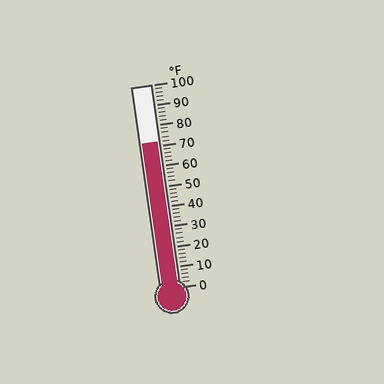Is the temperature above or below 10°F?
The temperature is above 10°F.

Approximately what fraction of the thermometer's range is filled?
The thermometer is filled to approximately 70% of its range.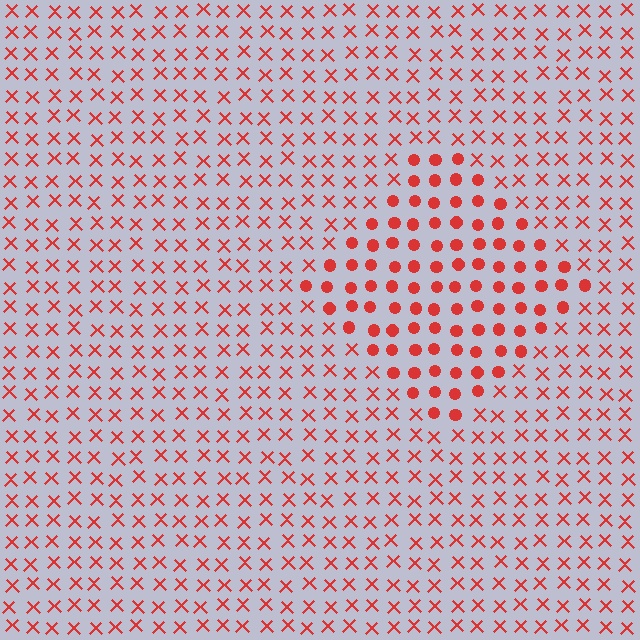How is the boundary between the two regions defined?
The boundary is defined by a change in element shape: circles inside vs. X marks outside. All elements share the same color and spacing.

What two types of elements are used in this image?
The image uses circles inside the diamond region and X marks outside it.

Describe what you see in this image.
The image is filled with small red elements arranged in a uniform grid. A diamond-shaped region contains circles, while the surrounding area contains X marks. The boundary is defined purely by the change in element shape.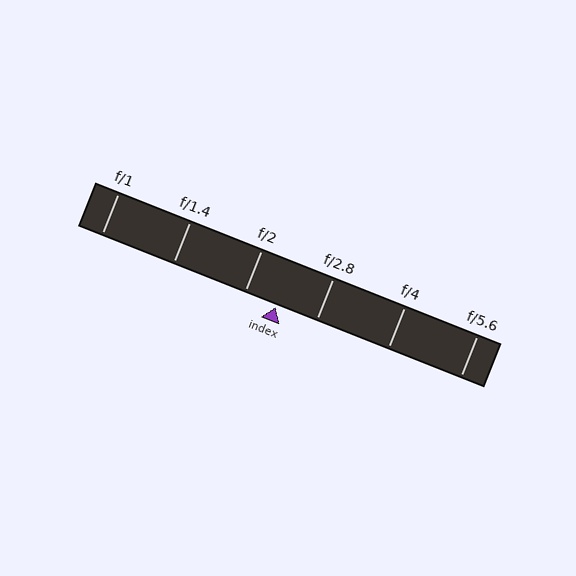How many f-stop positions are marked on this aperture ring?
There are 6 f-stop positions marked.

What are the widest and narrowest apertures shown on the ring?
The widest aperture shown is f/1 and the narrowest is f/5.6.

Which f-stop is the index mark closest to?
The index mark is closest to f/2.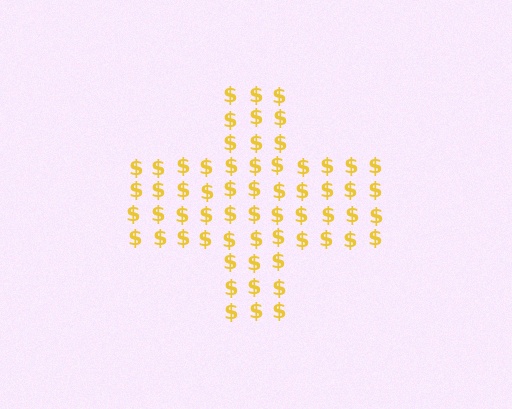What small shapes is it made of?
It is made of small dollar signs.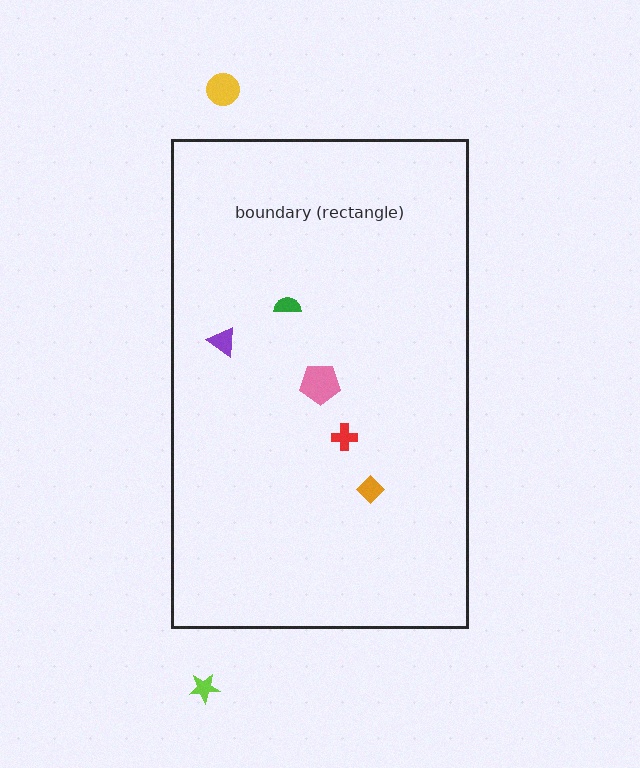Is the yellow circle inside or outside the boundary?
Outside.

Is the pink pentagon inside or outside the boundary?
Inside.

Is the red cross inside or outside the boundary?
Inside.